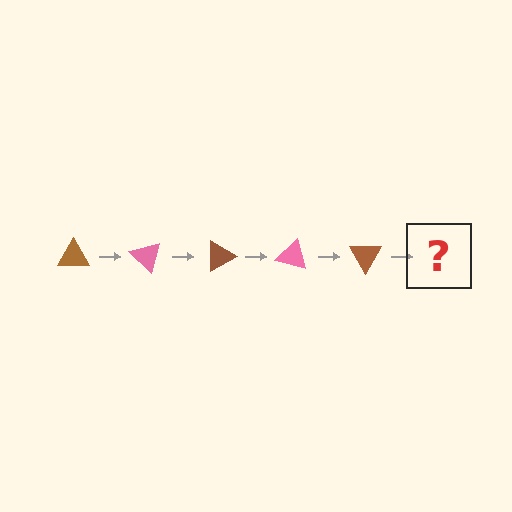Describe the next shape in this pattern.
It should be a pink triangle, rotated 225 degrees from the start.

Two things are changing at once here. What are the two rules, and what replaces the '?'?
The two rules are that it rotates 45 degrees each step and the color cycles through brown and pink. The '?' should be a pink triangle, rotated 225 degrees from the start.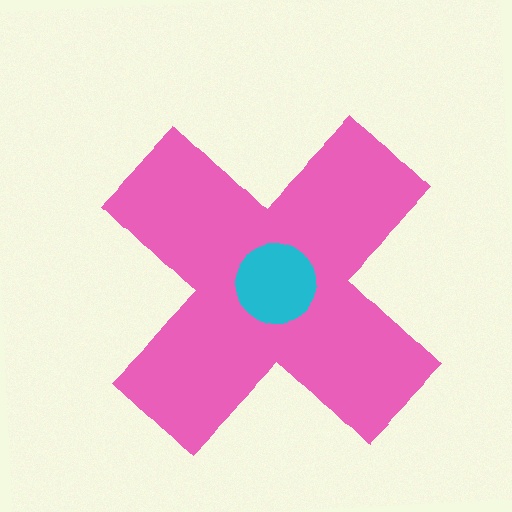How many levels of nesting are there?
2.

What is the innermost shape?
The cyan circle.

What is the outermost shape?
The pink cross.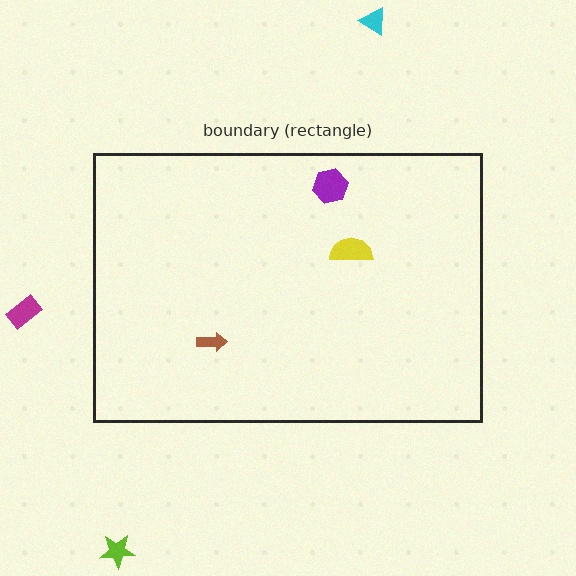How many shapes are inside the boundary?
3 inside, 3 outside.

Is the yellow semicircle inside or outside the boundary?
Inside.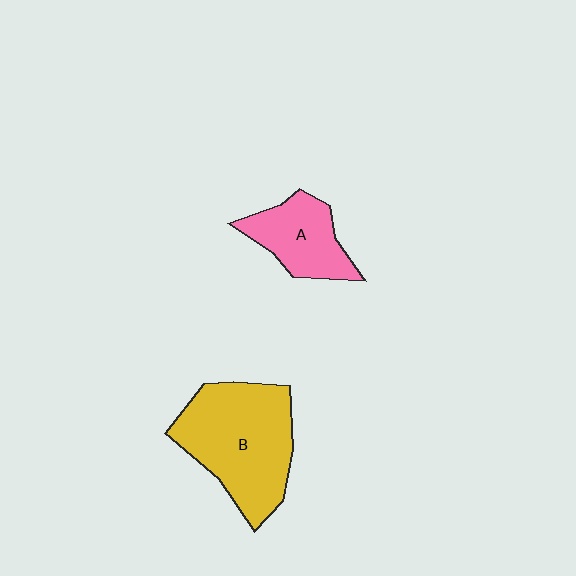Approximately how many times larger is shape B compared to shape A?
Approximately 1.9 times.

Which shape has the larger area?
Shape B (yellow).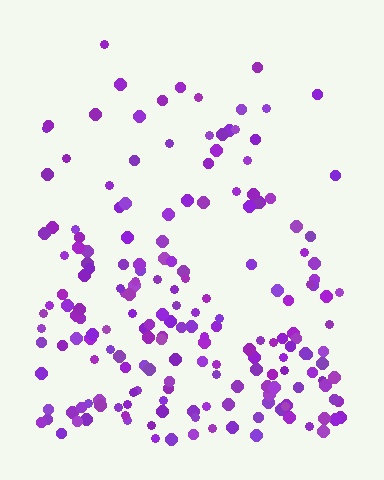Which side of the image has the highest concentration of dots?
The bottom.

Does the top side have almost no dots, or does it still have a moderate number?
Still a moderate number, just noticeably fewer than the bottom.